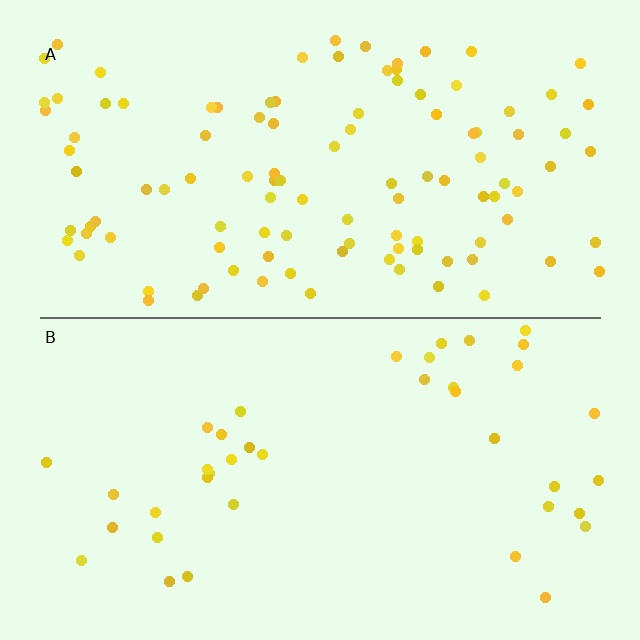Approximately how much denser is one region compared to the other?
Approximately 2.7× — region A over region B.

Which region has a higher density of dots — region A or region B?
A (the top).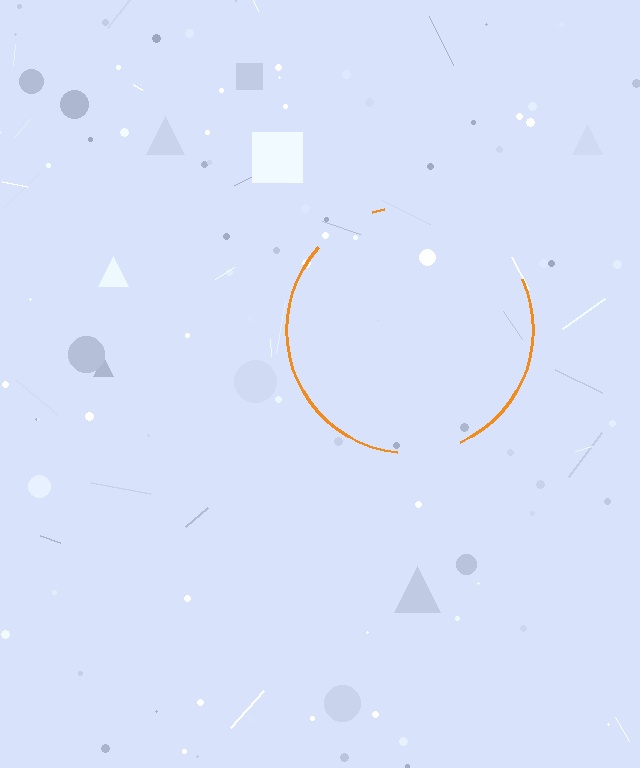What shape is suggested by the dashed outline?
The dashed outline suggests a circle.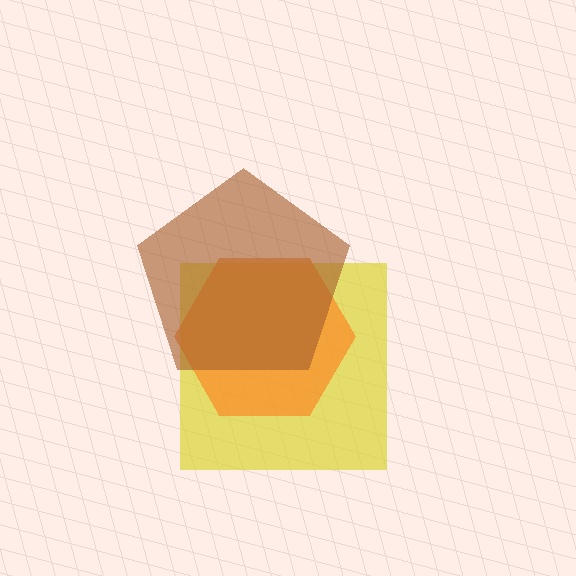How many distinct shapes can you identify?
There are 3 distinct shapes: a yellow square, an orange hexagon, a brown pentagon.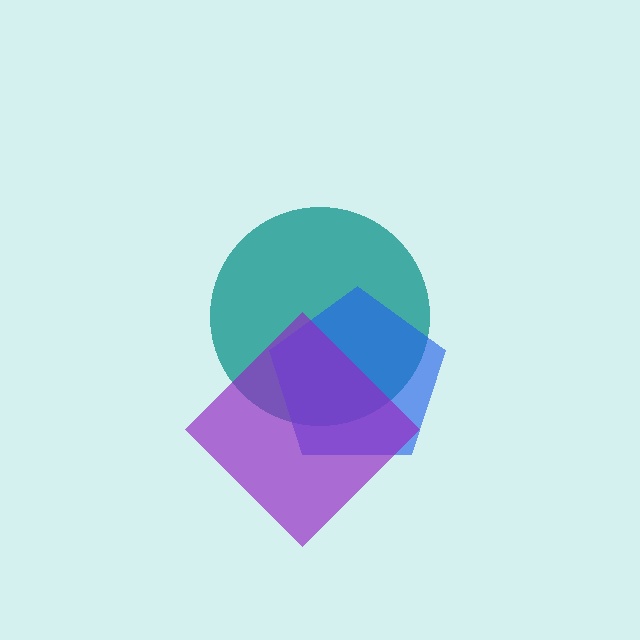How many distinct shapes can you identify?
There are 3 distinct shapes: a teal circle, a blue pentagon, a purple diamond.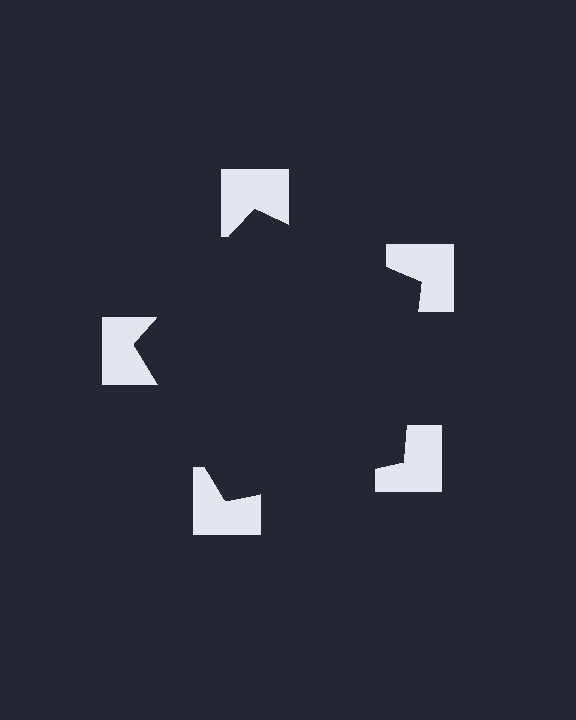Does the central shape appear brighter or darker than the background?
It typically appears slightly darker than the background, even though no actual brightness change is drawn.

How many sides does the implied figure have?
5 sides.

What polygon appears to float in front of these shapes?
An illusory pentagon — its edges are inferred from the aligned wedge cuts in the notched squares, not physically drawn.